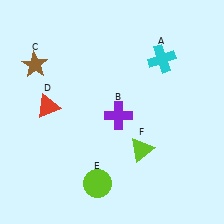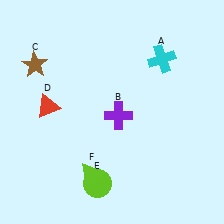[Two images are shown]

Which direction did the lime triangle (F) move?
The lime triangle (F) moved left.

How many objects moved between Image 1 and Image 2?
1 object moved between the two images.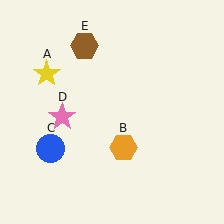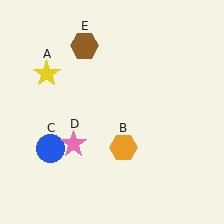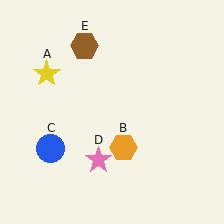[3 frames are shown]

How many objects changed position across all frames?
1 object changed position: pink star (object D).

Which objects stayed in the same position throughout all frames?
Yellow star (object A) and orange hexagon (object B) and blue circle (object C) and brown hexagon (object E) remained stationary.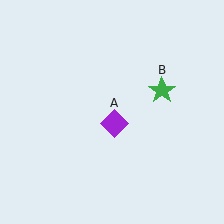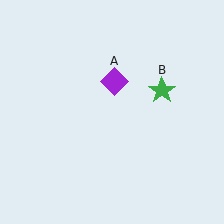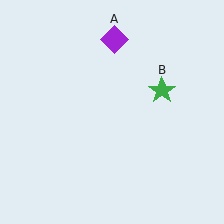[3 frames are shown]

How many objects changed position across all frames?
1 object changed position: purple diamond (object A).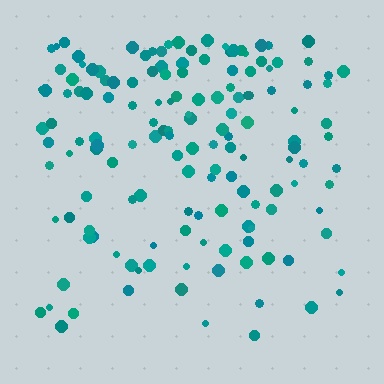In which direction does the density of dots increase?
From bottom to top, with the top side densest.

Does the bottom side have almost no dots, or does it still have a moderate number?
Still a moderate number, just noticeably fewer than the top.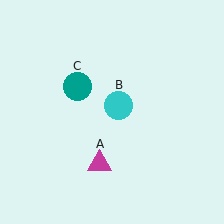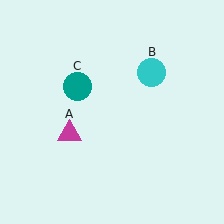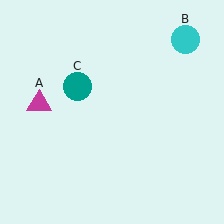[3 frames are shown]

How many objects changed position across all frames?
2 objects changed position: magenta triangle (object A), cyan circle (object B).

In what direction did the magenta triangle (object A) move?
The magenta triangle (object A) moved up and to the left.